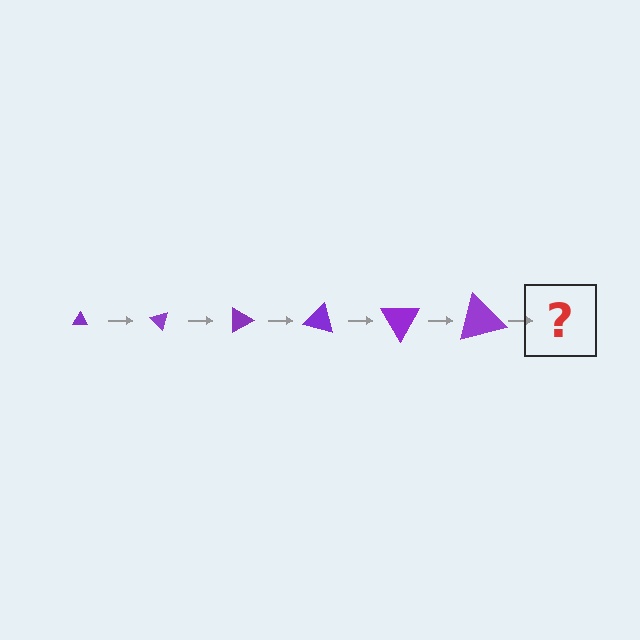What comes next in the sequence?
The next element should be a triangle, larger than the previous one and rotated 270 degrees from the start.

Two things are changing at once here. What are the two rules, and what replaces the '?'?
The two rules are that the triangle grows larger each step and it rotates 45 degrees each step. The '?' should be a triangle, larger than the previous one and rotated 270 degrees from the start.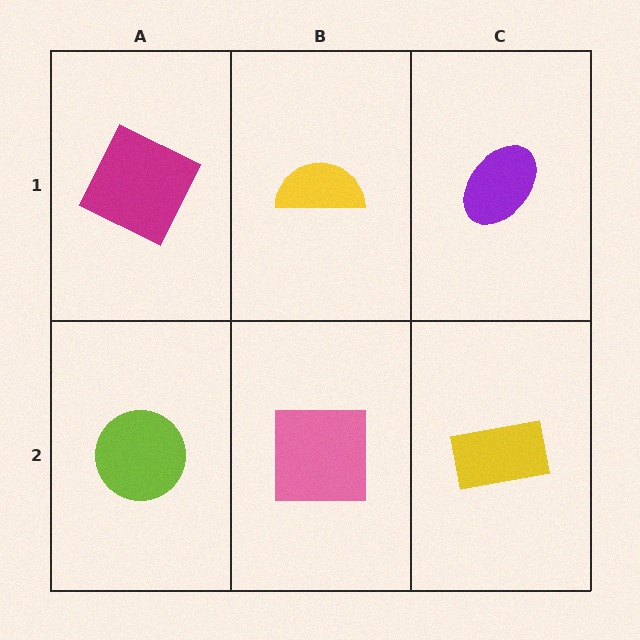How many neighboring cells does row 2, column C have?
2.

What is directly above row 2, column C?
A purple ellipse.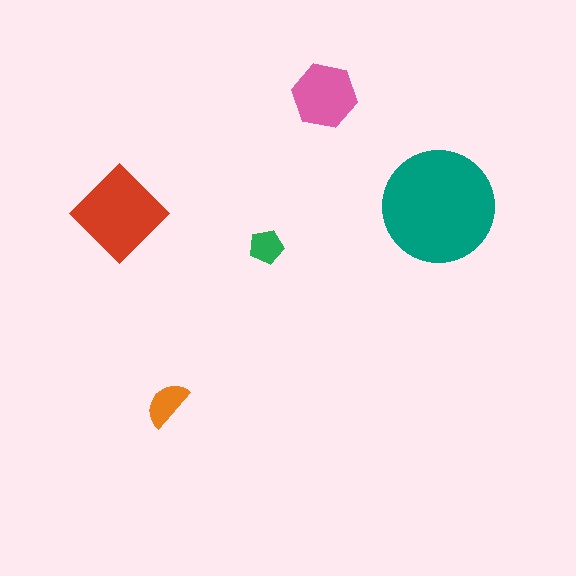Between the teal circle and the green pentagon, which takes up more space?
The teal circle.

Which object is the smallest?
The green pentagon.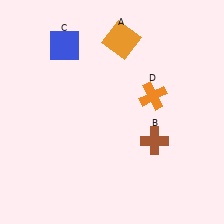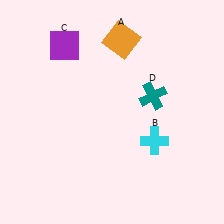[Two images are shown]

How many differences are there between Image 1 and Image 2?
There are 3 differences between the two images.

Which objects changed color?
B changed from brown to cyan. C changed from blue to purple. D changed from orange to teal.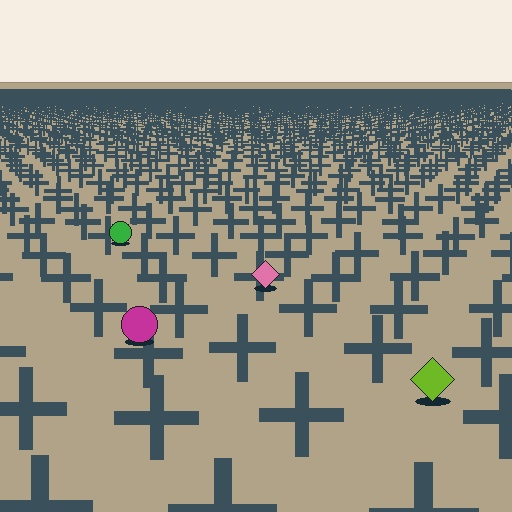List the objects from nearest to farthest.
From nearest to farthest: the lime diamond, the magenta circle, the pink diamond, the green circle.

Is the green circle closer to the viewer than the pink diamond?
No. The pink diamond is closer — you can tell from the texture gradient: the ground texture is coarser near it.